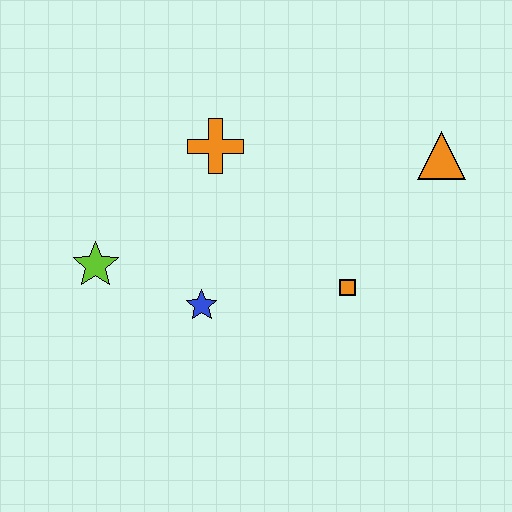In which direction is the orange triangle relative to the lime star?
The orange triangle is to the right of the lime star.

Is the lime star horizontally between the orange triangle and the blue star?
No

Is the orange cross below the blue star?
No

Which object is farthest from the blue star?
The orange triangle is farthest from the blue star.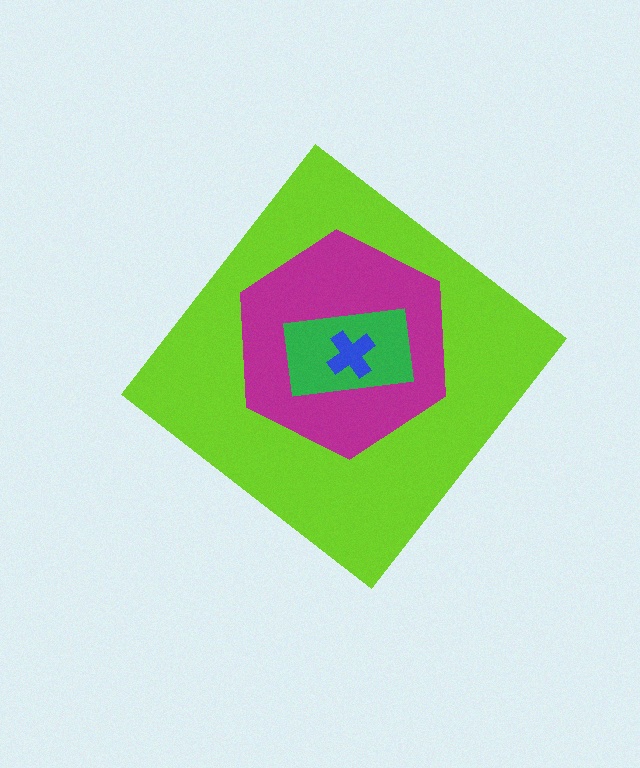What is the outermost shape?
The lime diamond.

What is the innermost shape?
The blue cross.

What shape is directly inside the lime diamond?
The magenta hexagon.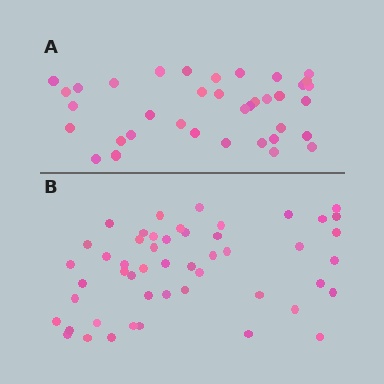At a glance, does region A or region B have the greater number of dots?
Region B (the bottom region) has more dots.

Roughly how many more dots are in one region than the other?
Region B has approximately 15 more dots than region A.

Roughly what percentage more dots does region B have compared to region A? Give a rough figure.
About 35% more.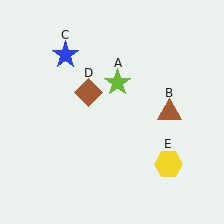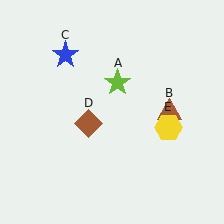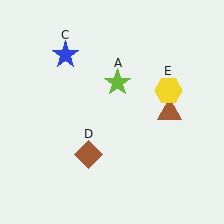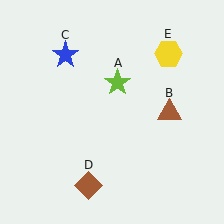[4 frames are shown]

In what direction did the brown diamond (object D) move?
The brown diamond (object D) moved down.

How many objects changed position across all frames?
2 objects changed position: brown diamond (object D), yellow hexagon (object E).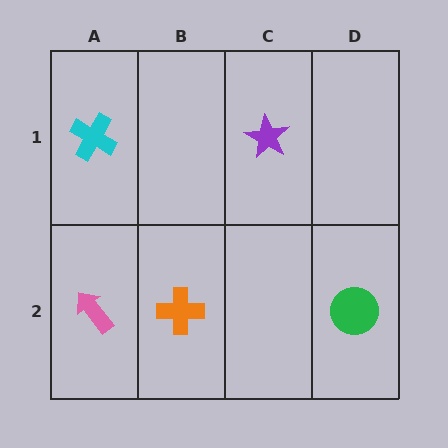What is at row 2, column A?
A pink arrow.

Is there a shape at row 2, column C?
No, that cell is empty.